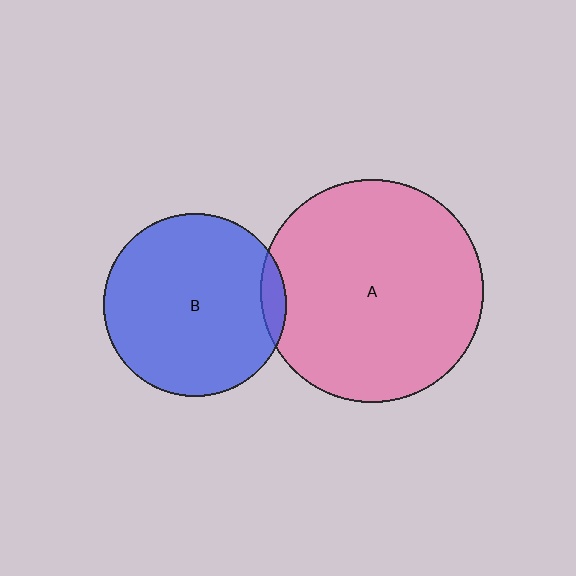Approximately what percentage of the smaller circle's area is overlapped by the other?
Approximately 5%.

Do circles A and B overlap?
Yes.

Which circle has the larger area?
Circle A (pink).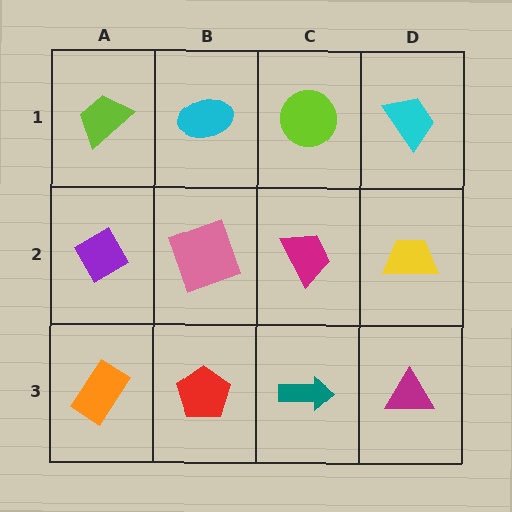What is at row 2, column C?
A magenta trapezoid.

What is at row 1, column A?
A lime trapezoid.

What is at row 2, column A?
A purple diamond.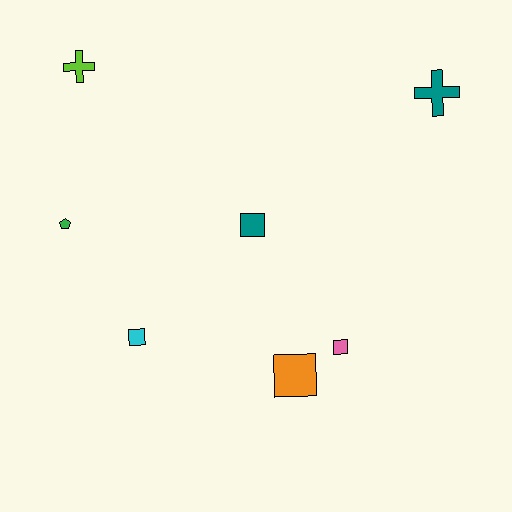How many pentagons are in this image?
There is 1 pentagon.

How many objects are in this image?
There are 7 objects.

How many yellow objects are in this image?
There are no yellow objects.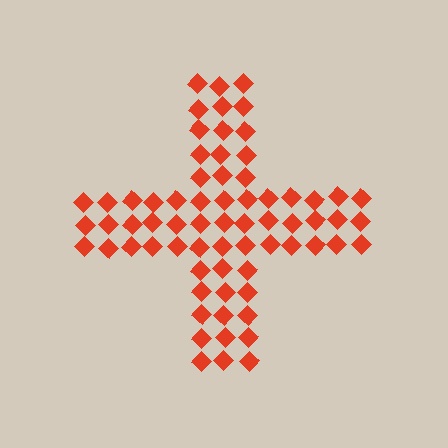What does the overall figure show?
The overall figure shows a cross.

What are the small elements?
The small elements are diamonds.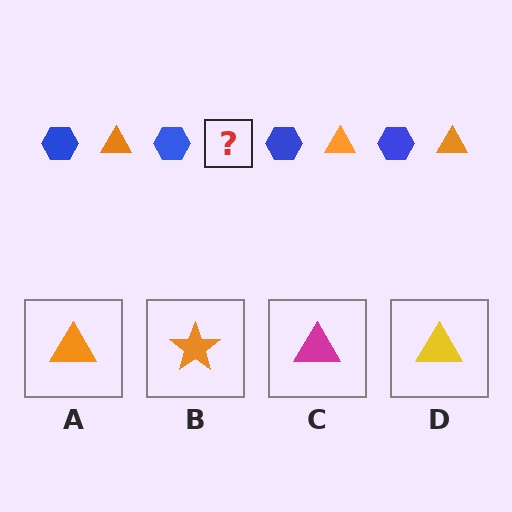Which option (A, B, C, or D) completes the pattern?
A.